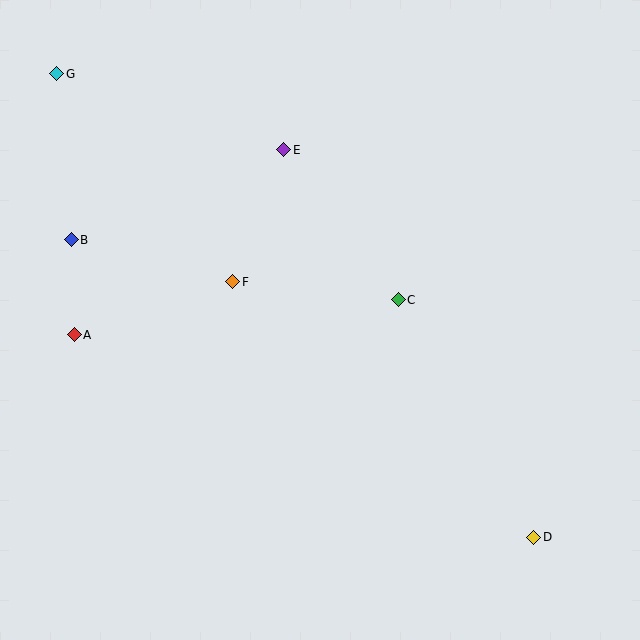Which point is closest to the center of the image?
Point C at (398, 300) is closest to the center.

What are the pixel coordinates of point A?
Point A is at (74, 335).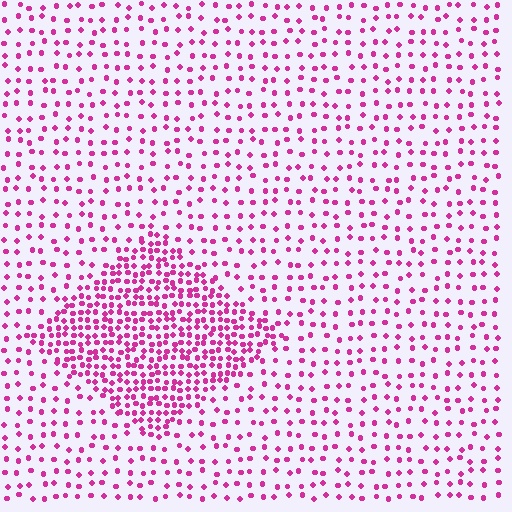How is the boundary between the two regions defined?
The boundary is defined by a change in element density (approximately 2.5x ratio). All elements are the same color, size, and shape.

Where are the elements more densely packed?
The elements are more densely packed inside the diamond boundary.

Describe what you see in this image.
The image contains small magenta elements arranged at two different densities. A diamond-shaped region is visible where the elements are more densely packed than the surrounding area.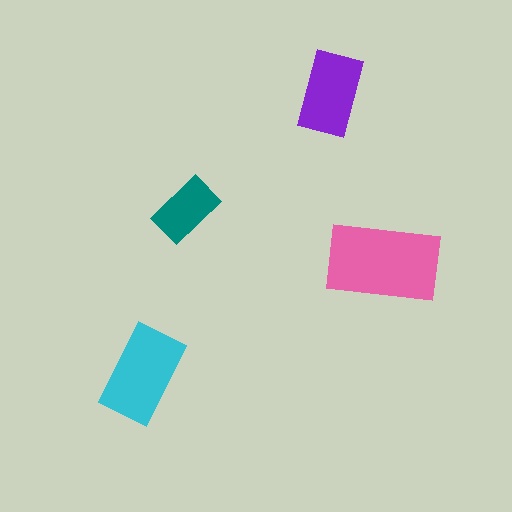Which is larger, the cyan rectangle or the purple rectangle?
The cyan one.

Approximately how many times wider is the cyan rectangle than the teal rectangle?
About 1.5 times wider.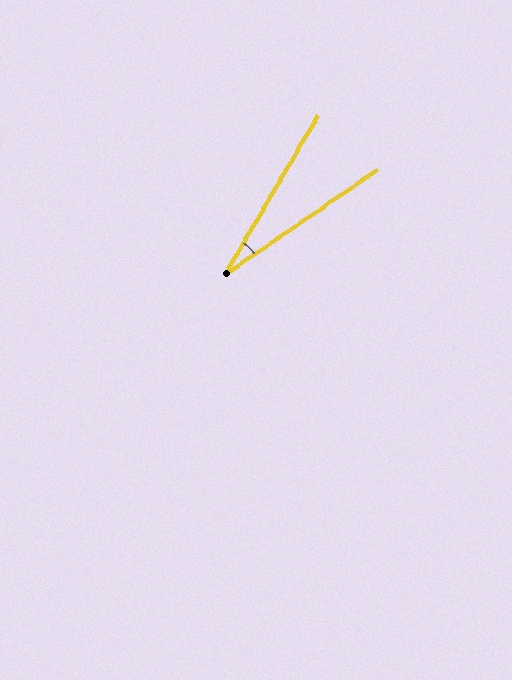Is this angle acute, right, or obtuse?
It is acute.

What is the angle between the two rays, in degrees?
Approximately 25 degrees.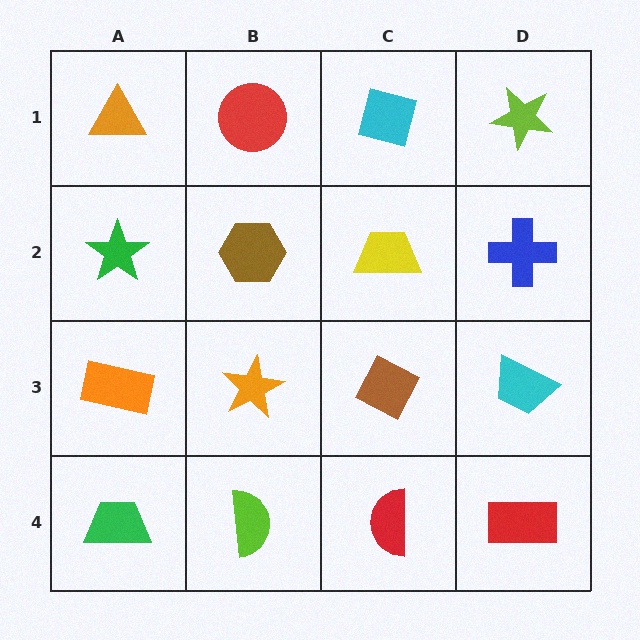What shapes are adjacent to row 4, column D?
A cyan trapezoid (row 3, column D), a red semicircle (row 4, column C).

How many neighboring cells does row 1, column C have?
3.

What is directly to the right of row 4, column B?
A red semicircle.